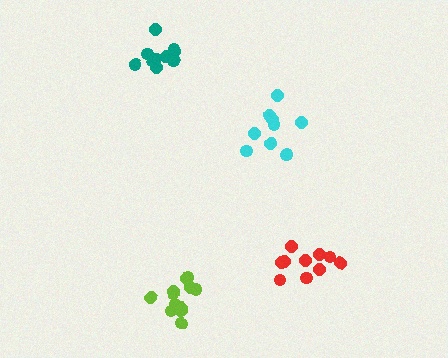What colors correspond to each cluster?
The clusters are colored: red, lime, cyan, teal.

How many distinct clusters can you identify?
There are 4 distinct clusters.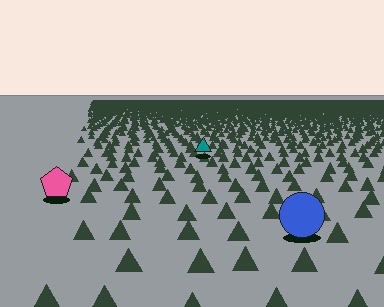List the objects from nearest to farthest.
From nearest to farthest: the blue circle, the pink pentagon, the teal triangle.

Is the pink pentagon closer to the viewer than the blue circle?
No. The blue circle is closer — you can tell from the texture gradient: the ground texture is coarser near it.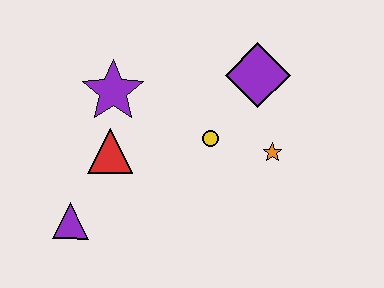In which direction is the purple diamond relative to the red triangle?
The purple diamond is to the right of the red triangle.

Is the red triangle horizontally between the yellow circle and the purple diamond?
No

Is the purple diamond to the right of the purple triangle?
Yes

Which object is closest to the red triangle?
The purple star is closest to the red triangle.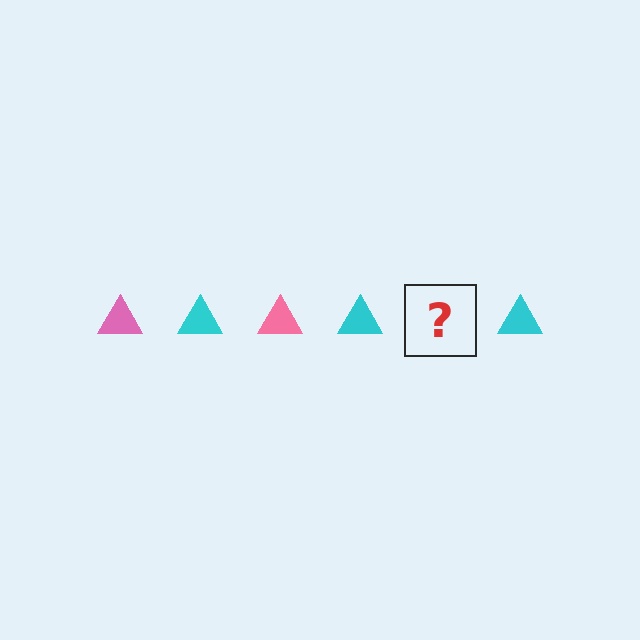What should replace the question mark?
The question mark should be replaced with a pink triangle.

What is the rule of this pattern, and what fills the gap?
The rule is that the pattern cycles through pink, cyan triangles. The gap should be filled with a pink triangle.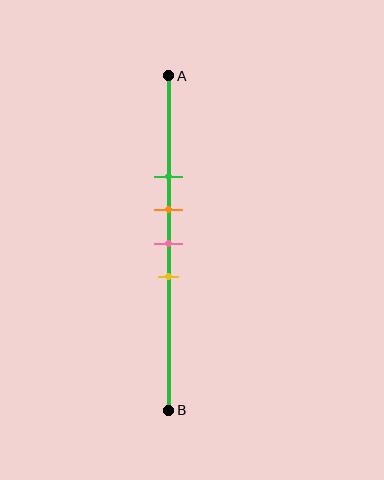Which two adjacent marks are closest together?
The orange and pink marks are the closest adjacent pair.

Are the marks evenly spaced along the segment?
Yes, the marks are approximately evenly spaced.